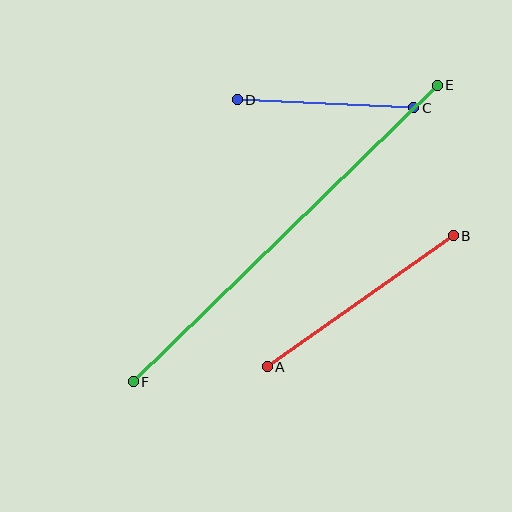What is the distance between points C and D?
The distance is approximately 177 pixels.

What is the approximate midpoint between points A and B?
The midpoint is at approximately (360, 301) pixels.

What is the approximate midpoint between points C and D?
The midpoint is at approximately (325, 104) pixels.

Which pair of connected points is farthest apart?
Points E and F are farthest apart.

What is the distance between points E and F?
The distance is approximately 425 pixels.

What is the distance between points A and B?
The distance is approximately 228 pixels.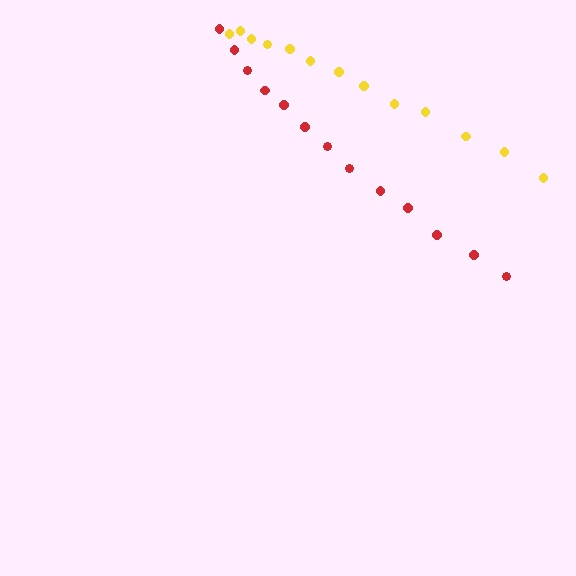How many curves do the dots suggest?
There are 2 distinct paths.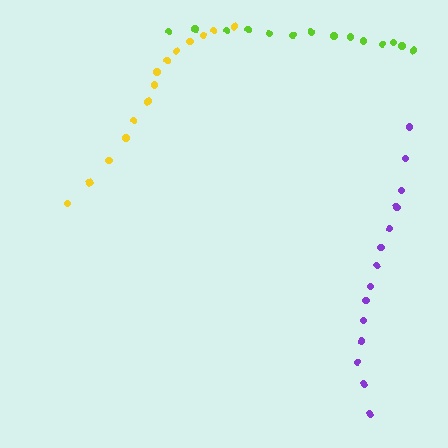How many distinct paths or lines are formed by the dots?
There are 3 distinct paths.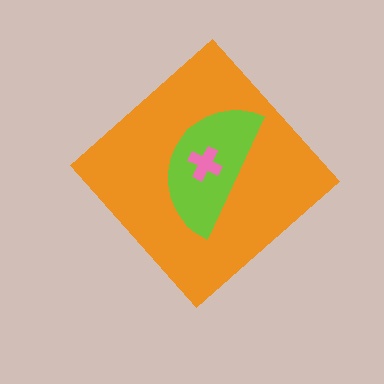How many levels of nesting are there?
3.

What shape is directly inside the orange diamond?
The lime semicircle.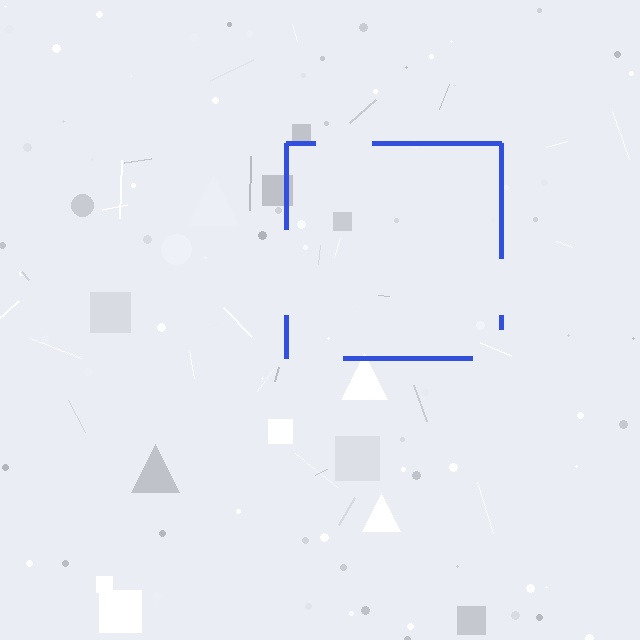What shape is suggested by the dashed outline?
The dashed outline suggests a square.